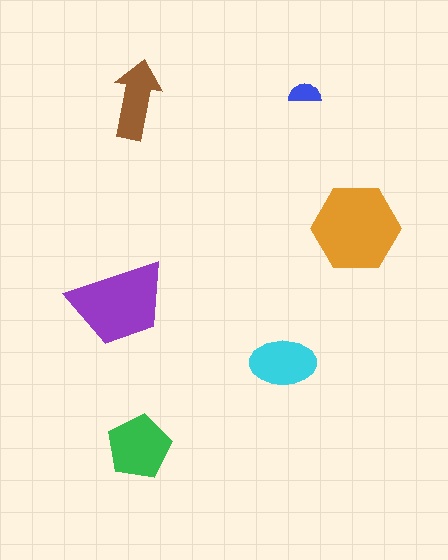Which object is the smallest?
The blue semicircle.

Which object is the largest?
The orange hexagon.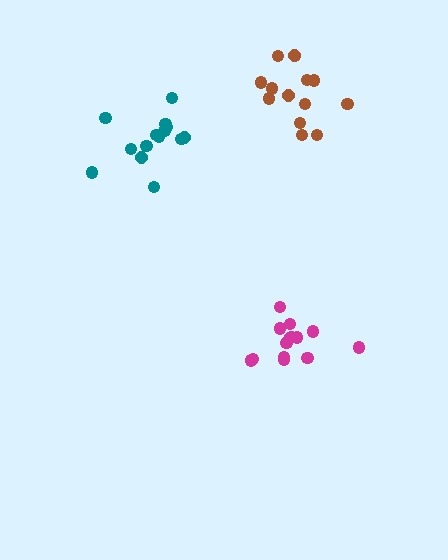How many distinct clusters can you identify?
There are 3 distinct clusters.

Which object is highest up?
The brown cluster is topmost.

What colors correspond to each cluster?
The clusters are colored: brown, magenta, teal.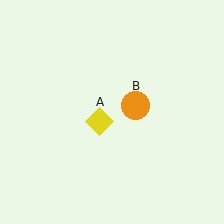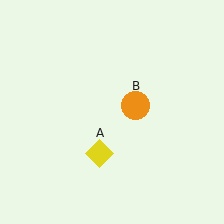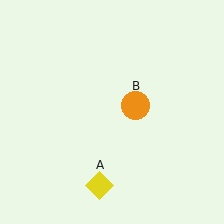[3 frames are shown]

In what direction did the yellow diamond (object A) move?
The yellow diamond (object A) moved down.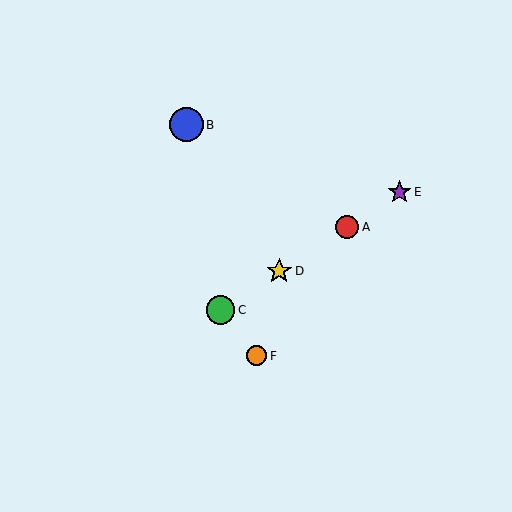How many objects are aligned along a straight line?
4 objects (A, C, D, E) are aligned along a straight line.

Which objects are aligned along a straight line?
Objects A, C, D, E are aligned along a straight line.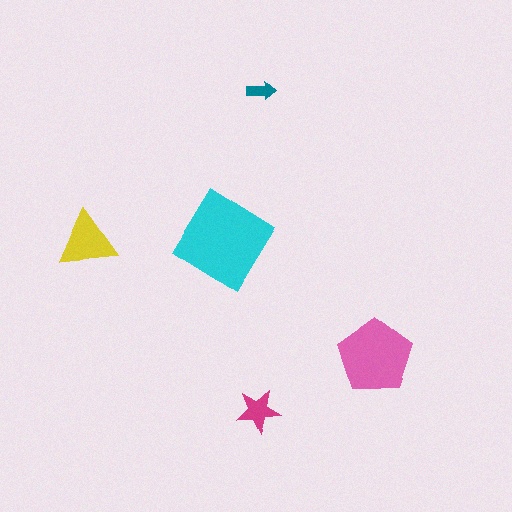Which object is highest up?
The teal arrow is topmost.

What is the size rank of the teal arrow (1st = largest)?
5th.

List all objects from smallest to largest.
The teal arrow, the magenta star, the yellow triangle, the pink pentagon, the cyan diamond.